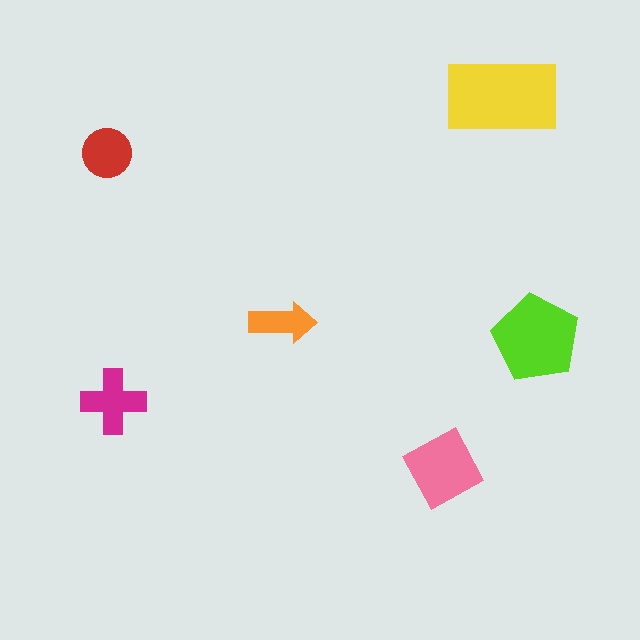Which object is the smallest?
The orange arrow.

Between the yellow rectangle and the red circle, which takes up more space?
The yellow rectangle.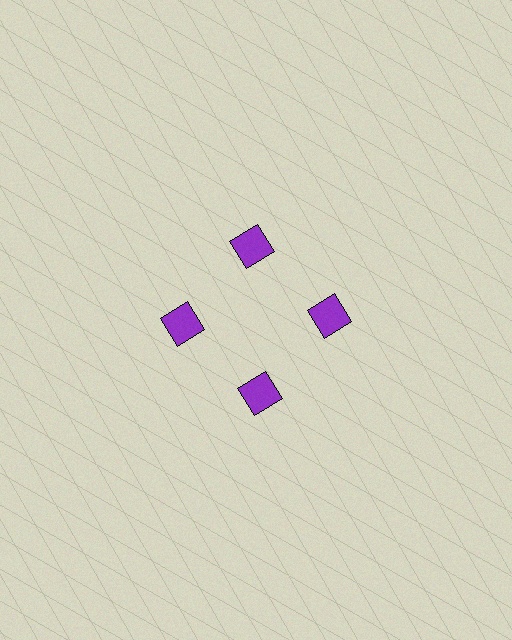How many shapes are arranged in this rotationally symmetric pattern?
There are 4 shapes, arranged in 4 groups of 1.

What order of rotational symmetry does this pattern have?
This pattern has 4-fold rotational symmetry.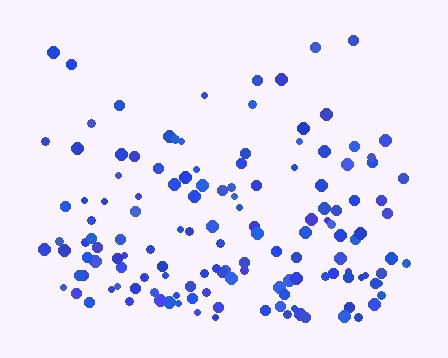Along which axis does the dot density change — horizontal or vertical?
Vertical.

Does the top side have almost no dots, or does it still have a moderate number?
Still a moderate number, just noticeably fewer than the bottom.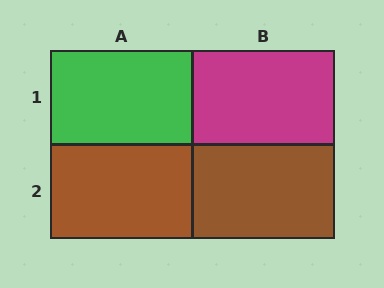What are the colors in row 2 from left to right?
Brown, brown.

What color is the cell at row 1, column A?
Green.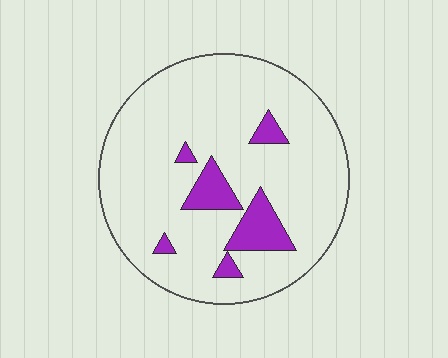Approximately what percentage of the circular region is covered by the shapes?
Approximately 10%.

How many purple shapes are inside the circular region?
6.